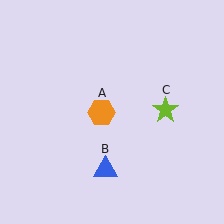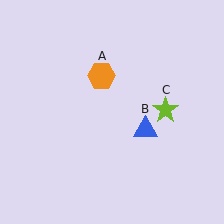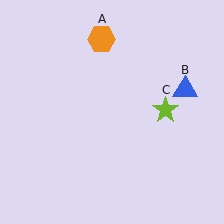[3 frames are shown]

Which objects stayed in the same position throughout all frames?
Lime star (object C) remained stationary.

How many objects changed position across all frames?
2 objects changed position: orange hexagon (object A), blue triangle (object B).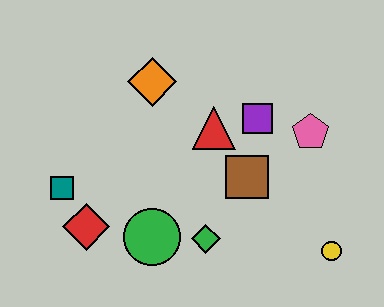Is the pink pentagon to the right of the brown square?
Yes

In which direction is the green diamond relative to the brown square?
The green diamond is below the brown square.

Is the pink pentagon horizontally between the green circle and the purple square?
No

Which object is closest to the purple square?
The red triangle is closest to the purple square.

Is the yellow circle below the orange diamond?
Yes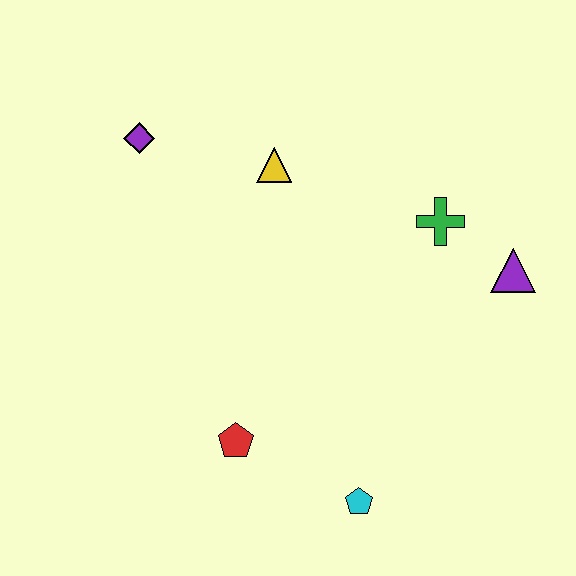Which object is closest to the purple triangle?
The green cross is closest to the purple triangle.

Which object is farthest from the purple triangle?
The purple diamond is farthest from the purple triangle.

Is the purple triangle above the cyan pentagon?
Yes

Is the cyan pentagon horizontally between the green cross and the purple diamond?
Yes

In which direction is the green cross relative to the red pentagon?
The green cross is above the red pentagon.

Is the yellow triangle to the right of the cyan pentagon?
No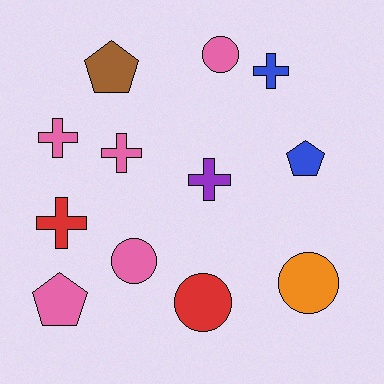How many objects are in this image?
There are 12 objects.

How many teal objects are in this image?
There are no teal objects.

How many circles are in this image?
There are 4 circles.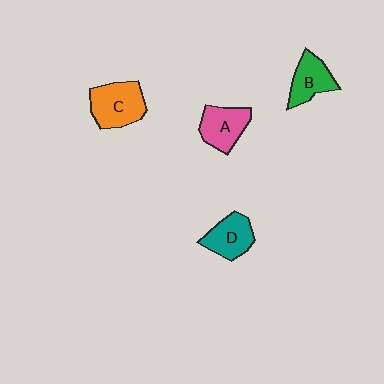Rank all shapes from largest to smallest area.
From largest to smallest: C (orange), A (pink), D (teal), B (green).